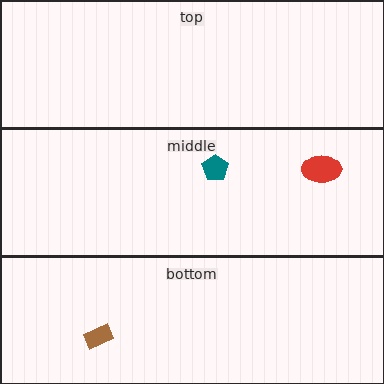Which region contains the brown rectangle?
The bottom region.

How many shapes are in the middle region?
2.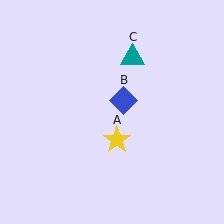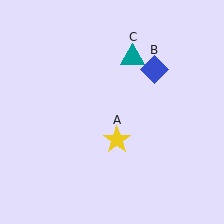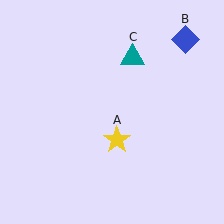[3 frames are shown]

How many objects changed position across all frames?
1 object changed position: blue diamond (object B).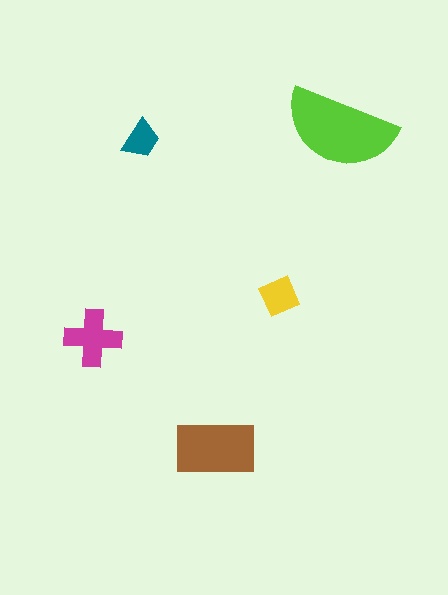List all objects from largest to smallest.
The lime semicircle, the brown rectangle, the magenta cross, the yellow square, the teal trapezoid.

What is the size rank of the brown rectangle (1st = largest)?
2nd.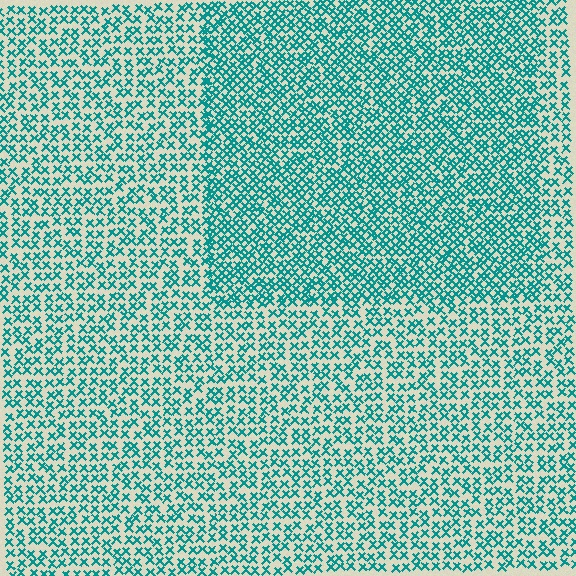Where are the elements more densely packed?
The elements are more densely packed inside the rectangle boundary.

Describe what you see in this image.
The image contains small teal elements arranged at two different densities. A rectangle-shaped region is visible where the elements are more densely packed than the surrounding area.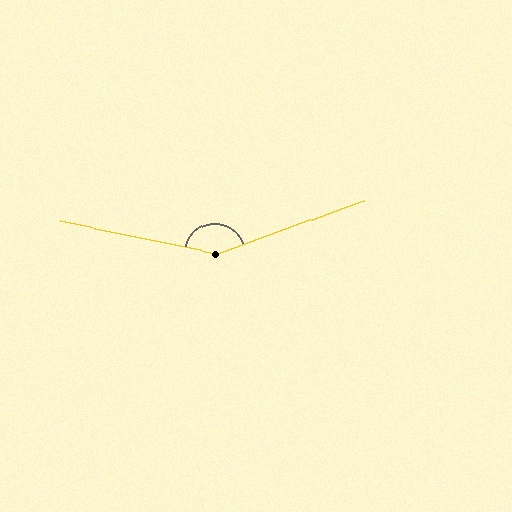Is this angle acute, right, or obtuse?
It is obtuse.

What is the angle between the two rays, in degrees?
Approximately 149 degrees.